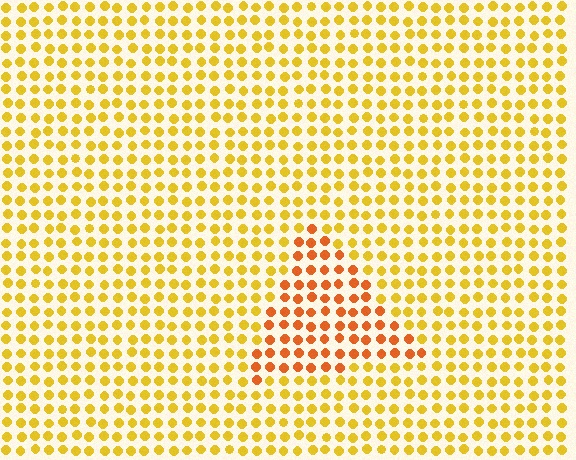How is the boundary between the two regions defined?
The boundary is defined purely by a slight shift in hue (about 31 degrees). Spacing, size, and orientation are identical on both sides.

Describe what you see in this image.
The image is filled with small yellow elements in a uniform arrangement. A triangle-shaped region is visible where the elements are tinted to a slightly different hue, forming a subtle color boundary.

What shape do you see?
I see a triangle.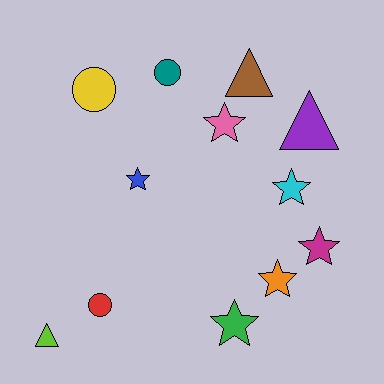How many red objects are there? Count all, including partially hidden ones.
There is 1 red object.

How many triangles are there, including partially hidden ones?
There are 3 triangles.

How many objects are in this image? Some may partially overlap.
There are 12 objects.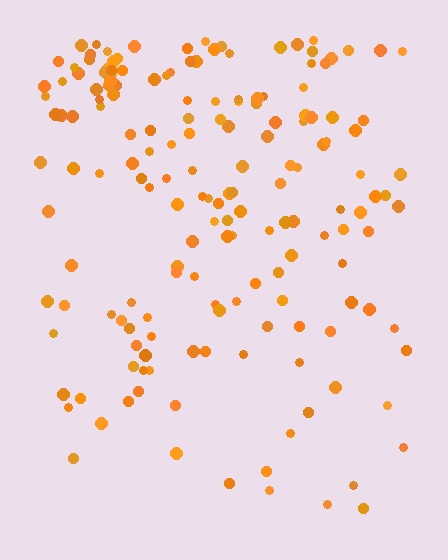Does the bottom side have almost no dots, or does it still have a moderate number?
Still a moderate number, just noticeably fewer than the top.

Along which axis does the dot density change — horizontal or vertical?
Vertical.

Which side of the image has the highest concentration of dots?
The top.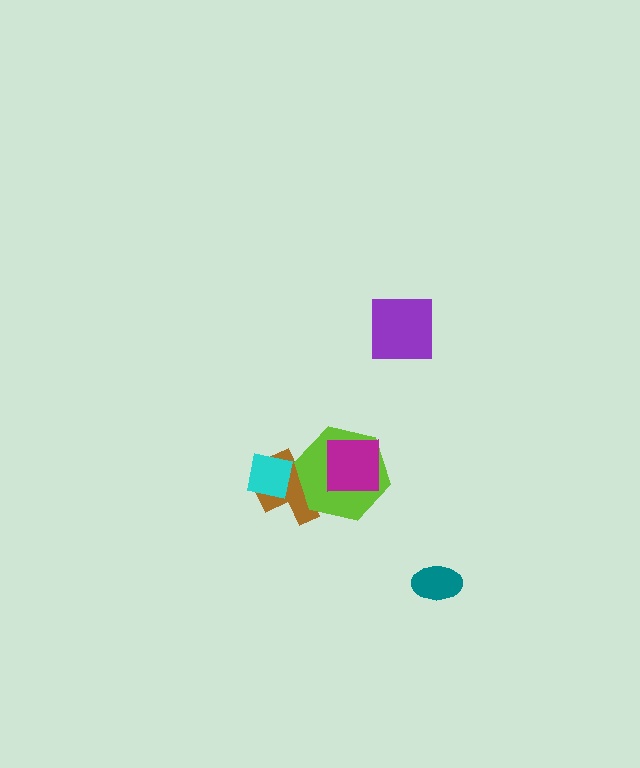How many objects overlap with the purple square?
0 objects overlap with the purple square.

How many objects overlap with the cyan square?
1 object overlaps with the cyan square.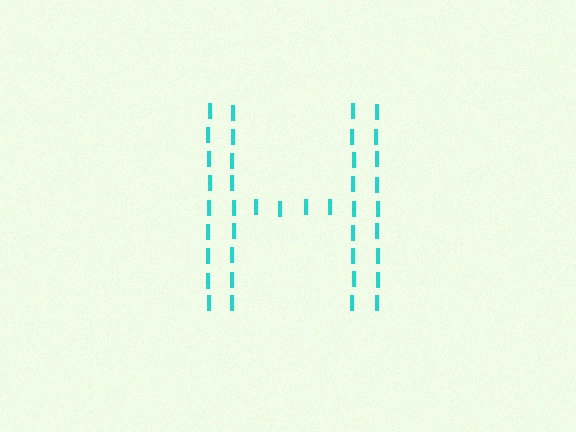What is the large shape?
The large shape is the letter H.